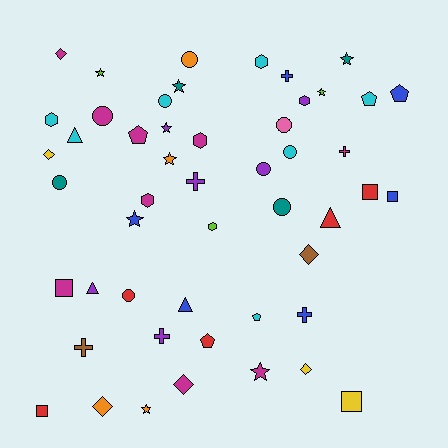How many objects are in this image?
There are 50 objects.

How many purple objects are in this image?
There are 6 purple objects.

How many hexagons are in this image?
There are 6 hexagons.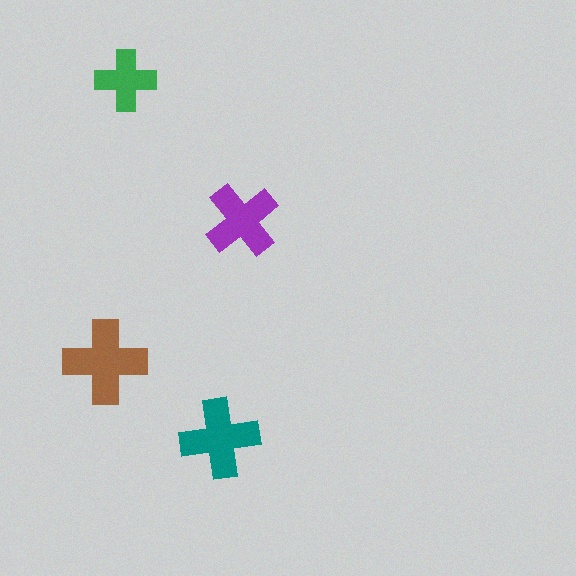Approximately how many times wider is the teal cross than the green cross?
About 1.5 times wider.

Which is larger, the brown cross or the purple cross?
The brown one.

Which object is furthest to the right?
The purple cross is rightmost.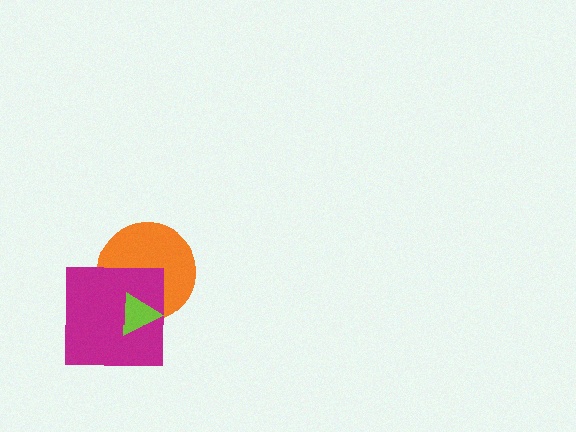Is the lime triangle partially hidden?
No, no other shape covers it.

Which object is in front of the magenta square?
The lime triangle is in front of the magenta square.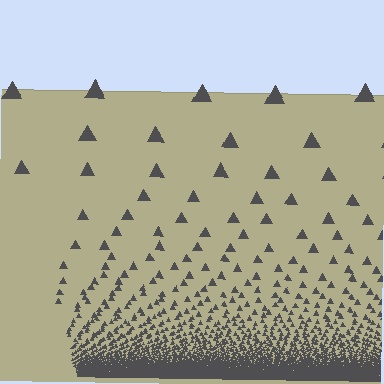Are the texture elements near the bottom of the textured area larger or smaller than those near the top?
Smaller. The gradient is inverted — elements near the bottom are smaller and denser.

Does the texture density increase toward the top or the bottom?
Density increases toward the bottom.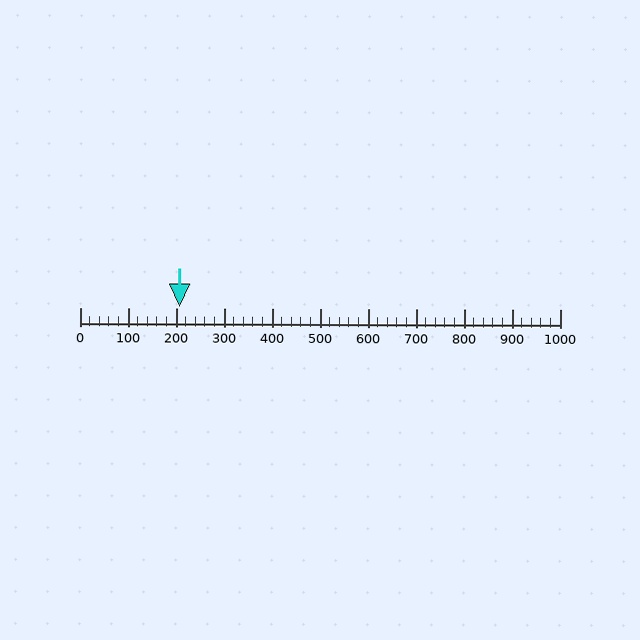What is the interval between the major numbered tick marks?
The major tick marks are spaced 100 units apart.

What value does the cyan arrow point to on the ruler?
The cyan arrow points to approximately 207.